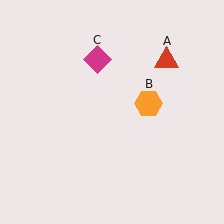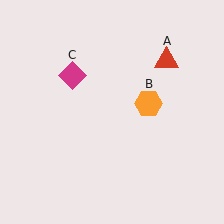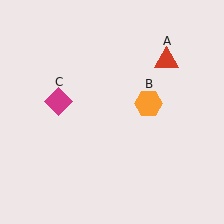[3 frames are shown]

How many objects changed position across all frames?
1 object changed position: magenta diamond (object C).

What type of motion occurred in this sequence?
The magenta diamond (object C) rotated counterclockwise around the center of the scene.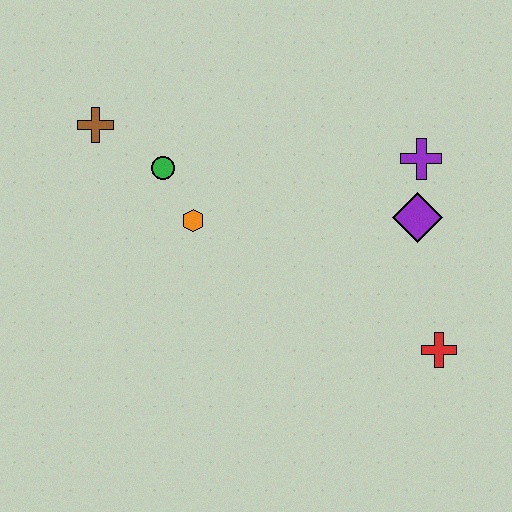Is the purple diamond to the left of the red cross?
Yes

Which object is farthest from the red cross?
The brown cross is farthest from the red cross.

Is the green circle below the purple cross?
Yes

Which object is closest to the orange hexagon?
The green circle is closest to the orange hexagon.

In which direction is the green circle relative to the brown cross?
The green circle is to the right of the brown cross.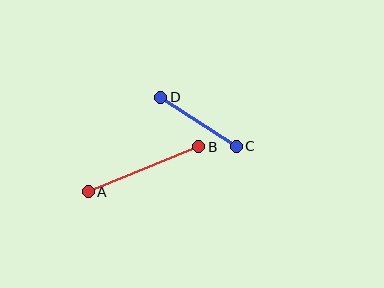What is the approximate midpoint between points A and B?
The midpoint is at approximately (143, 169) pixels.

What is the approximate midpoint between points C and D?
The midpoint is at approximately (198, 122) pixels.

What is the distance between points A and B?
The distance is approximately 119 pixels.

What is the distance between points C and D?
The distance is approximately 90 pixels.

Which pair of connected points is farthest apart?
Points A and B are farthest apart.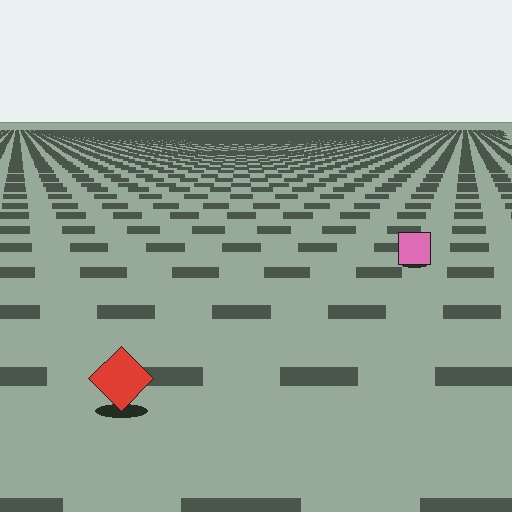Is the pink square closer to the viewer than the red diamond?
No. The red diamond is closer — you can tell from the texture gradient: the ground texture is coarser near it.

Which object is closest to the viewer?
The red diamond is closest. The texture marks near it are larger and more spread out.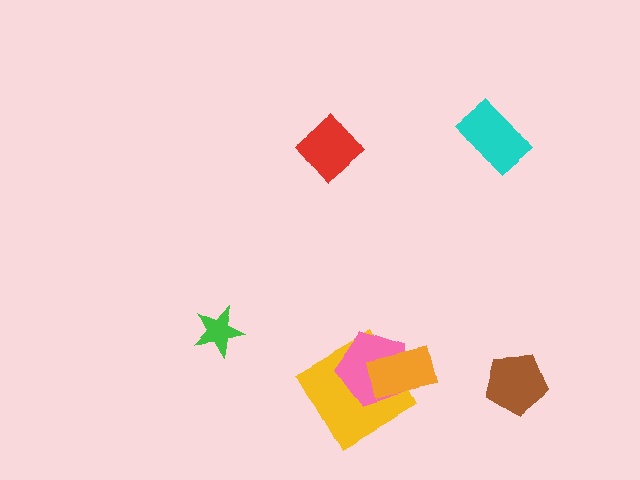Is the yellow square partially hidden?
Yes, it is partially covered by another shape.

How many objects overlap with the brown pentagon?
0 objects overlap with the brown pentagon.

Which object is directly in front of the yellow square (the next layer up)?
The pink pentagon is directly in front of the yellow square.